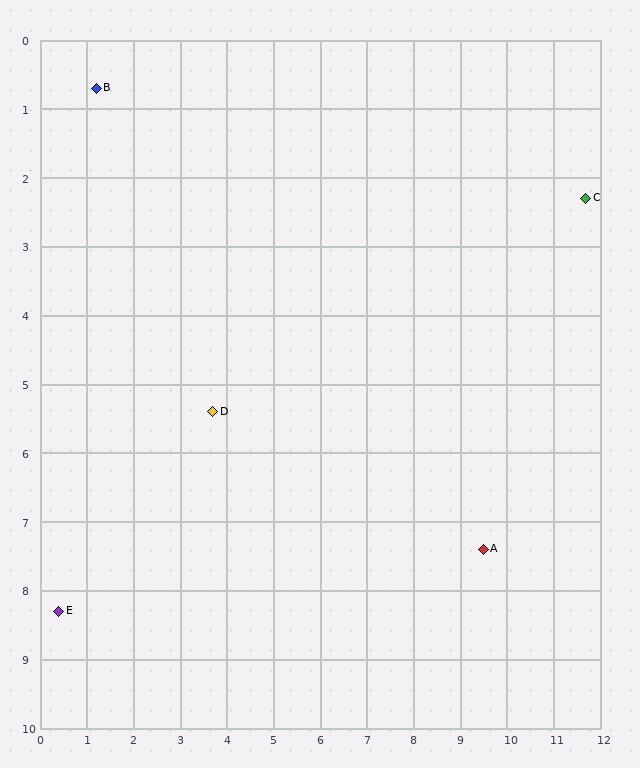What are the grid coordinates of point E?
Point E is at approximately (0.4, 8.3).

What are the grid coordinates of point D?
Point D is at approximately (3.7, 5.4).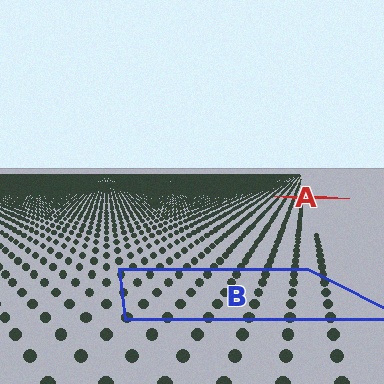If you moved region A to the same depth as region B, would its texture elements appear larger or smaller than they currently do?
They would appear larger. At a closer depth, the same texture elements are projected at a bigger on-screen size.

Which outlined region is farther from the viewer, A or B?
Region A is farther from the viewer — the texture elements inside it appear smaller and more densely packed.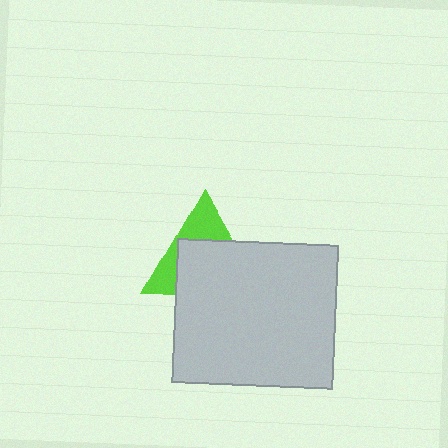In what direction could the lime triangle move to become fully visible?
The lime triangle could move up. That would shift it out from behind the light gray rectangle entirely.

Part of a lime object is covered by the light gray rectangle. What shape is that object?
It is a triangle.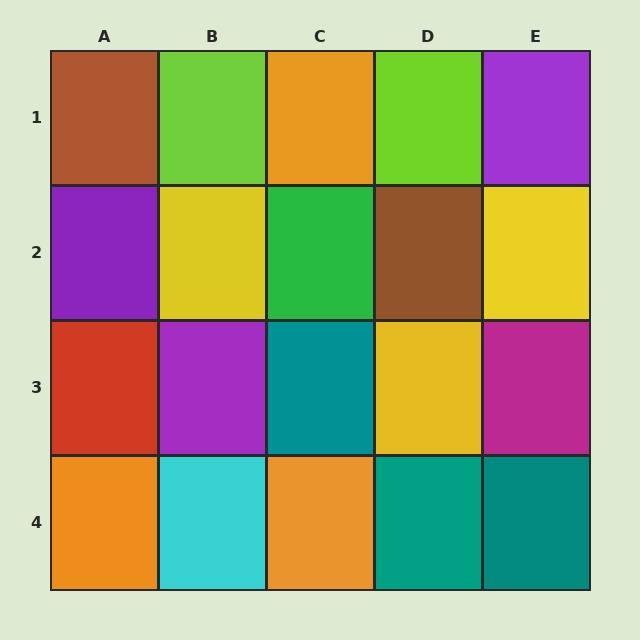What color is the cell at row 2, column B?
Yellow.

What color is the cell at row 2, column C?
Green.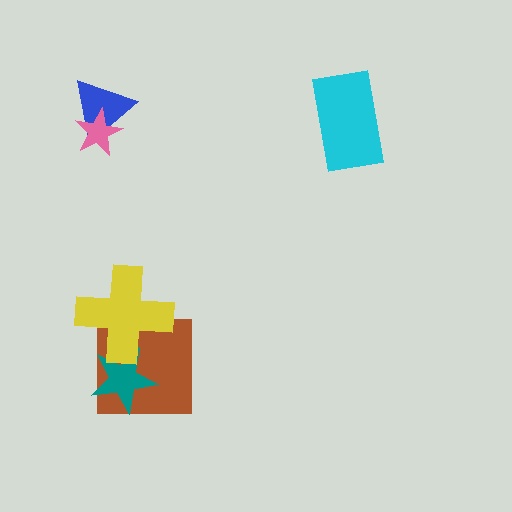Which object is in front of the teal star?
The yellow cross is in front of the teal star.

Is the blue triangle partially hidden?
Yes, it is partially covered by another shape.